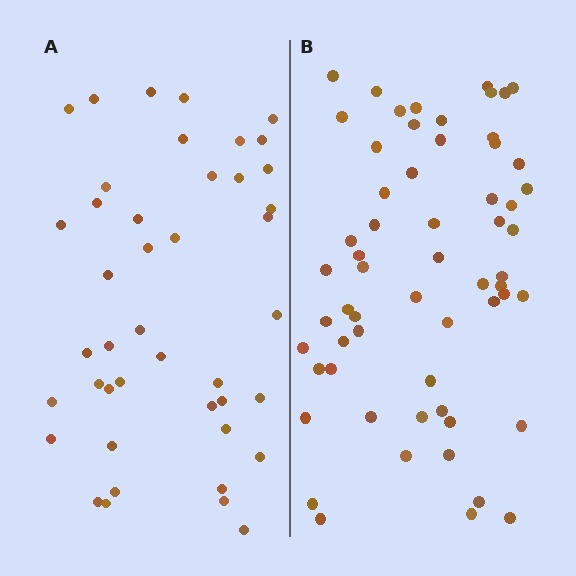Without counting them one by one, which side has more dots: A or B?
Region B (the right region) has more dots.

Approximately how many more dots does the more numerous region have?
Region B has approximately 15 more dots than region A.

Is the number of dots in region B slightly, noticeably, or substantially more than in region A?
Region B has noticeably more, but not dramatically so. The ratio is roughly 1.4 to 1.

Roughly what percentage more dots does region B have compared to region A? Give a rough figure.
About 40% more.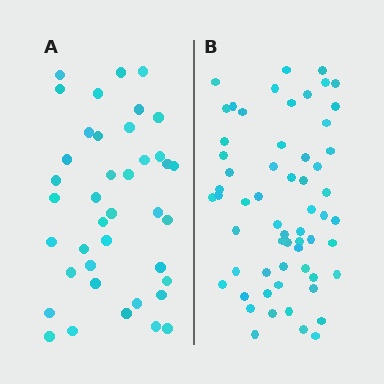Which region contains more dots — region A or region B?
Region B (the right region) has more dots.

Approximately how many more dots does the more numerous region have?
Region B has approximately 20 more dots than region A.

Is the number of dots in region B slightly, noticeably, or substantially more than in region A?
Region B has substantially more. The ratio is roughly 1.5 to 1.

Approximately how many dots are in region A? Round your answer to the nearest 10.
About 40 dots.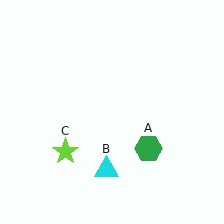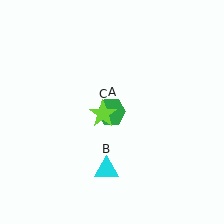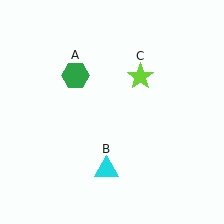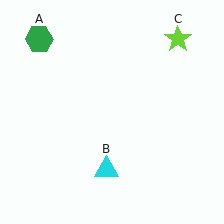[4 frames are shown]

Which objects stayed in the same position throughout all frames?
Cyan triangle (object B) remained stationary.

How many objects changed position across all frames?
2 objects changed position: green hexagon (object A), lime star (object C).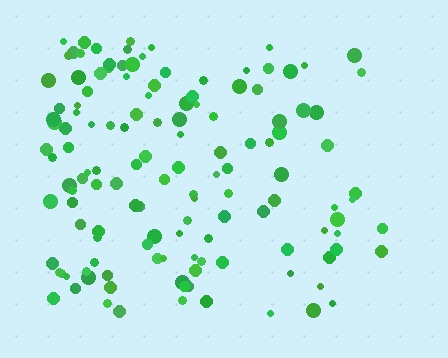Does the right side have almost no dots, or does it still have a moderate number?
Still a moderate number, just noticeably fewer than the left.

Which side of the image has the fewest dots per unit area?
The right.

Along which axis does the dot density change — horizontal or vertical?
Horizontal.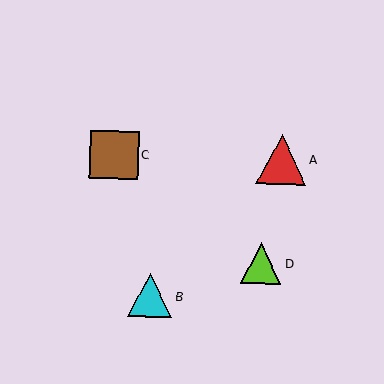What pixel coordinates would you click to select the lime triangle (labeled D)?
Click at (261, 263) to select the lime triangle D.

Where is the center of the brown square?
The center of the brown square is at (114, 155).